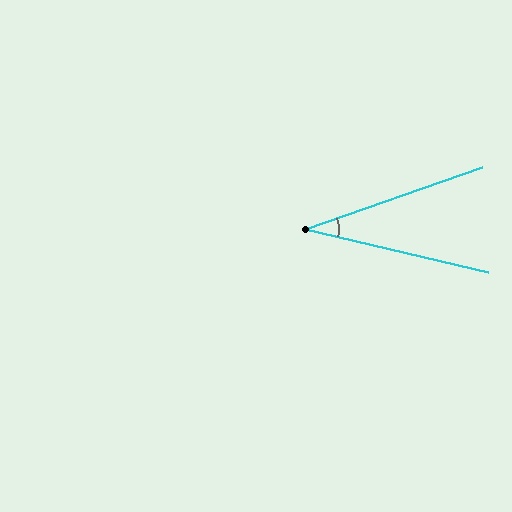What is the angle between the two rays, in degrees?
Approximately 32 degrees.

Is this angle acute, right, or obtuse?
It is acute.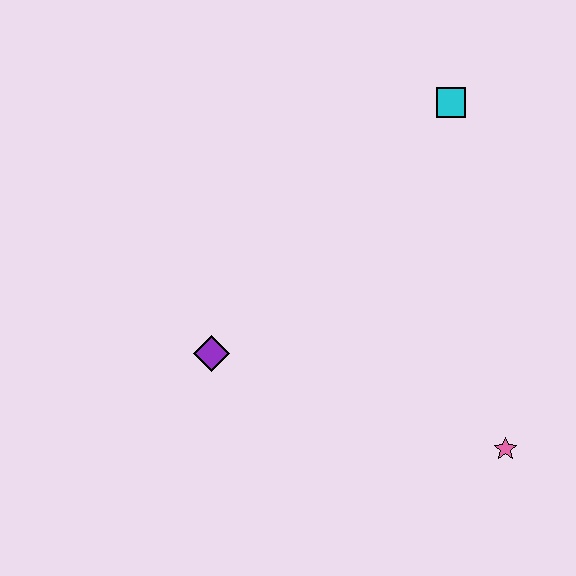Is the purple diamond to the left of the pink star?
Yes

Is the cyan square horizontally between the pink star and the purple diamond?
Yes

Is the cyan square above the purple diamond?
Yes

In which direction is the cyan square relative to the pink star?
The cyan square is above the pink star.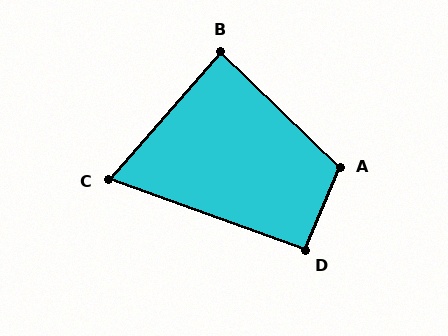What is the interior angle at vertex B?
Approximately 87 degrees (approximately right).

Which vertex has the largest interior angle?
A, at approximately 111 degrees.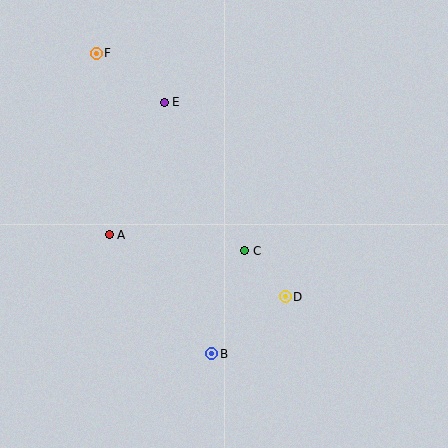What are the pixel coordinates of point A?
Point A is at (109, 235).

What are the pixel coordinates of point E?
Point E is at (164, 102).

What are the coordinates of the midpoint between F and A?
The midpoint between F and A is at (103, 144).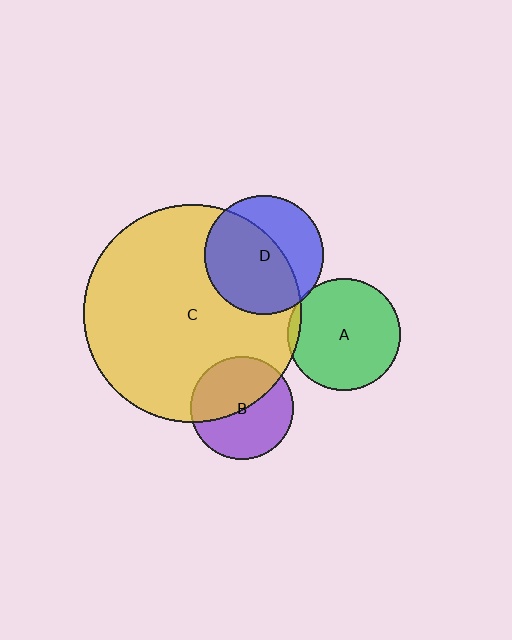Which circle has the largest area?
Circle C (yellow).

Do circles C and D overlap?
Yes.